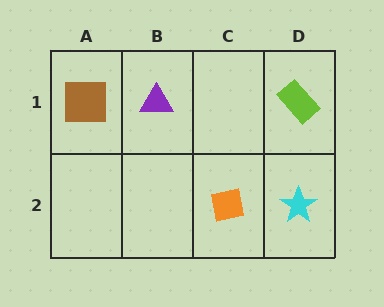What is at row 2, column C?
An orange square.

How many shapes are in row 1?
3 shapes.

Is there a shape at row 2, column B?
No, that cell is empty.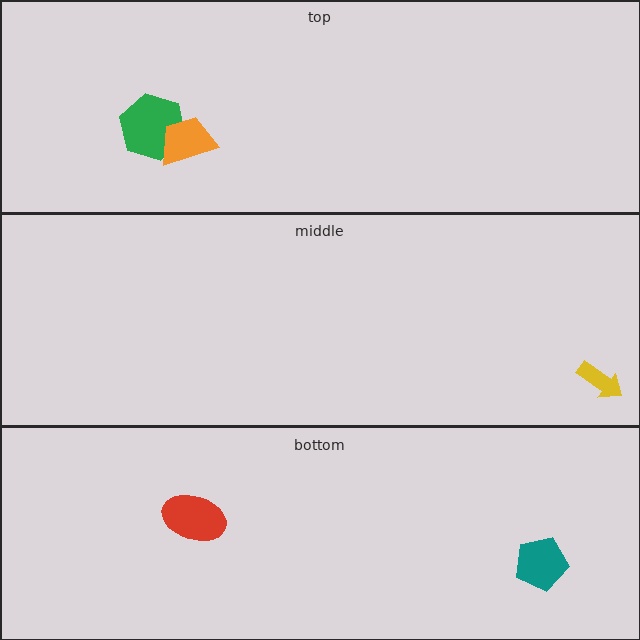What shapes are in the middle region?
The yellow arrow.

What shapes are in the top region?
The green hexagon, the orange trapezoid.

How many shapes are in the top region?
2.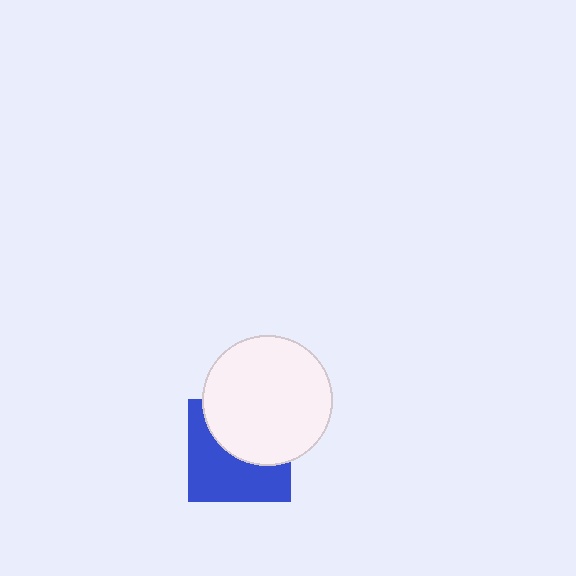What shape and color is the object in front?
The object in front is a white circle.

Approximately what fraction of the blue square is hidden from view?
Roughly 47% of the blue square is hidden behind the white circle.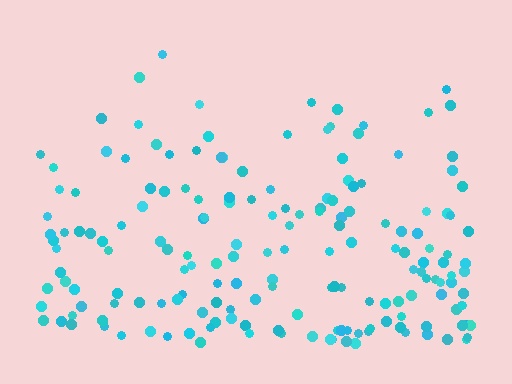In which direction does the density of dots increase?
From top to bottom, with the bottom side densest.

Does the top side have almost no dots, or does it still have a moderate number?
Still a moderate number, just noticeably fewer than the bottom.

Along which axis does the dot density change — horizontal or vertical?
Vertical.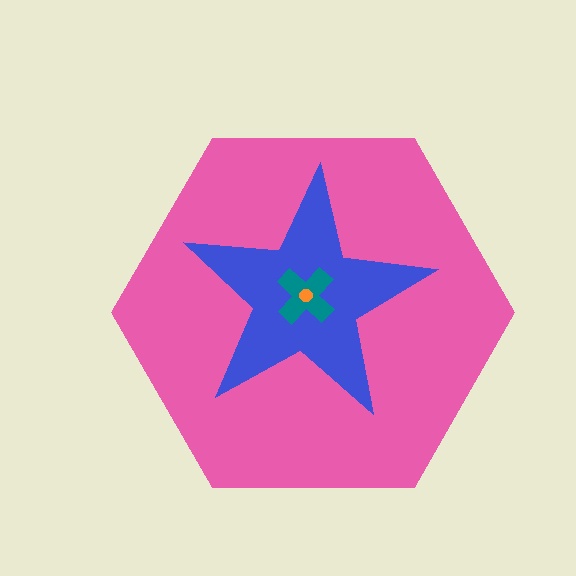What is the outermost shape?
The pink hexagon.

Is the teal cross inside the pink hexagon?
Yes.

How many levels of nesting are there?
4.